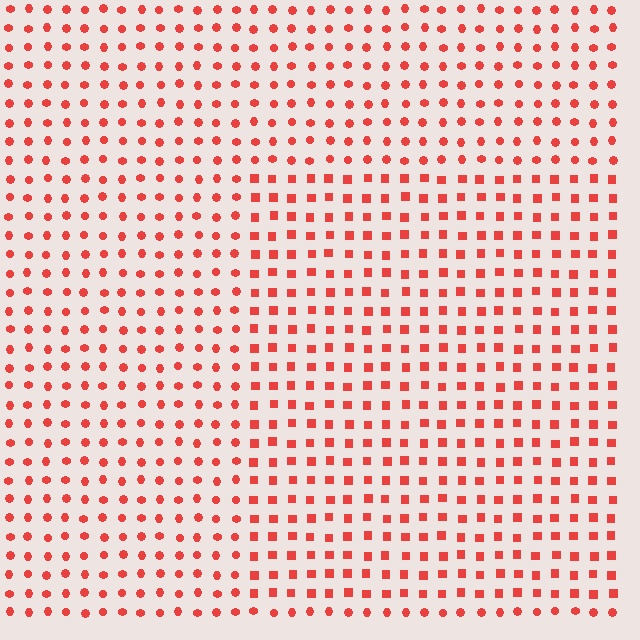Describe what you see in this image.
The image is filled with small red elements arranged in a uniform grid. A rectangle-shaped region contains squares, while the surrounding area contains circles. The boundary is defined purely by the change in element shape.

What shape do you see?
I see a rectangle.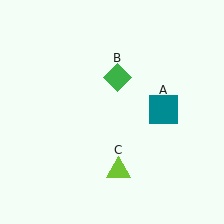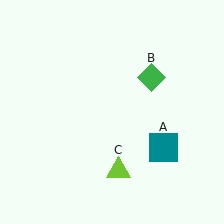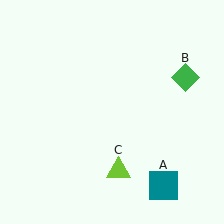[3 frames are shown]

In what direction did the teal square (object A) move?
The teal square (object A) moved down.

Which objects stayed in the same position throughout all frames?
Lime triangle (object C) remained stationary.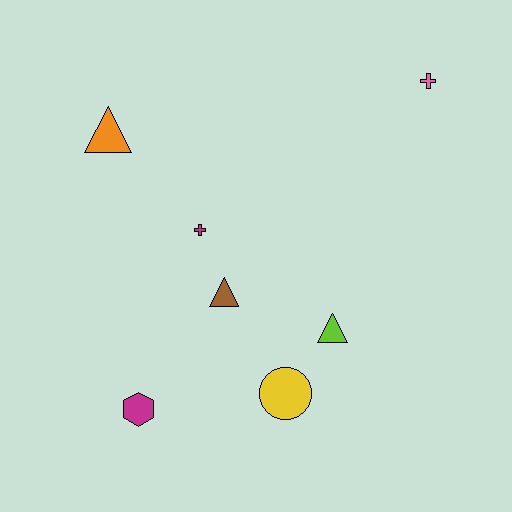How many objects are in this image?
There are 7 objects.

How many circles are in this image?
There is 1 circle.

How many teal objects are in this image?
There are no teal objects.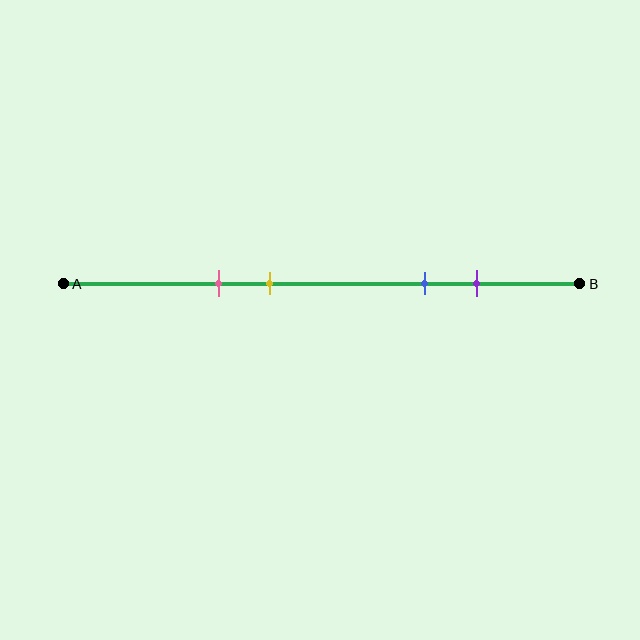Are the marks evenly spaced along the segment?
No, the marks are not evenly spaced.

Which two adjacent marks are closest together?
The pink and yellow marks are the closest adjacent pair.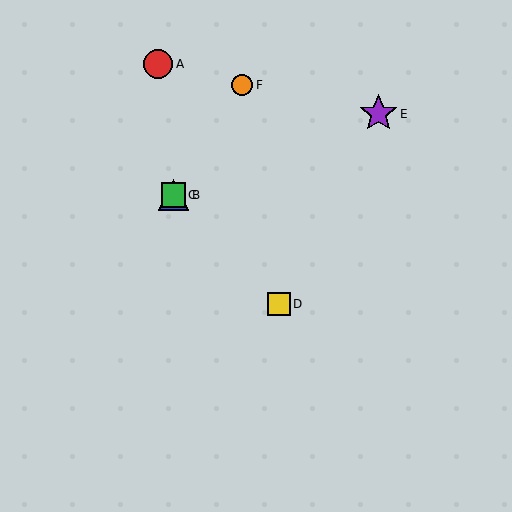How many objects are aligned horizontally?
2 objects (B, C) are aligned horizontally.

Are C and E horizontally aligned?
No, C is at y≈195 and E is at y≈114.